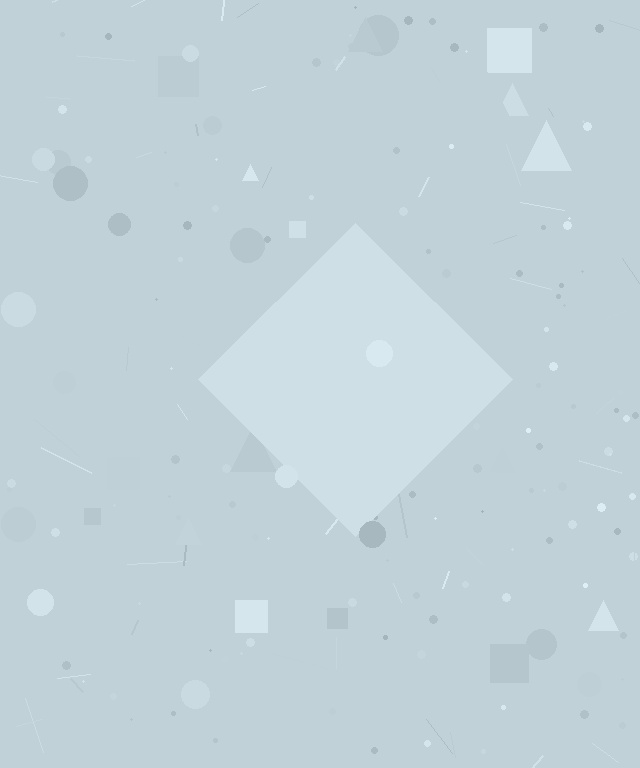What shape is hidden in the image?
A diamond is hidden in the image.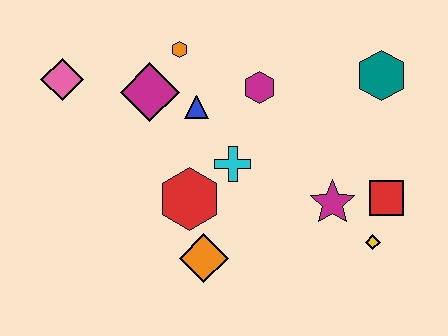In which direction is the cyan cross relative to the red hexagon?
The cyan cross is to the right of the red hexagon.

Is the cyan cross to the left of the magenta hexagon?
Yes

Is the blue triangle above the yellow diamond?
Yes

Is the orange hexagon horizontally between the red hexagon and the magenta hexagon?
No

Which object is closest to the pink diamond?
The magenta diamond is closest to the pink diamond.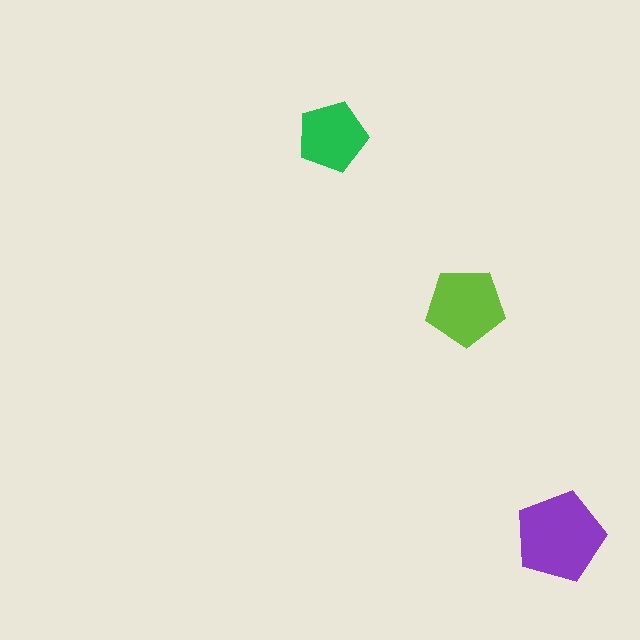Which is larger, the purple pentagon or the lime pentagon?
The purple one.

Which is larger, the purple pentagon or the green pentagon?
The purple one.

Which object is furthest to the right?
The purple pentagon is rightmost.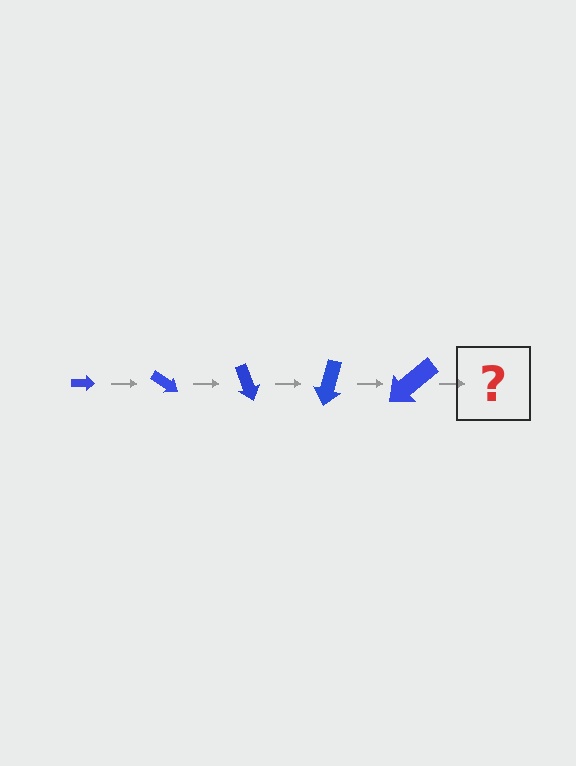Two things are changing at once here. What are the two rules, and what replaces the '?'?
The two rules are that the arrow grows larger each step and it rotates 35 degrees each step. The '?' should be an arrow, larger than the previous one and rotated 175 degrees from the start.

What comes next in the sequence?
The next element should be an arrow, larger than the previous one and rotated 175 degrees from the start.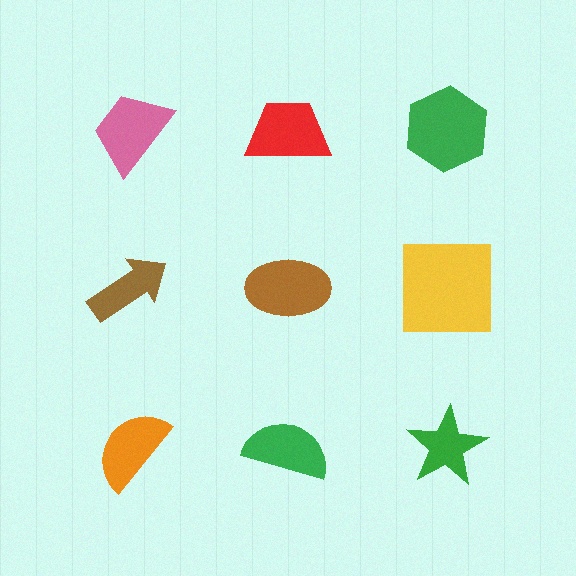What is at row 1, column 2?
A red trapezoid.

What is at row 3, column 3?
A green star.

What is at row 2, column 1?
A brown arrow.